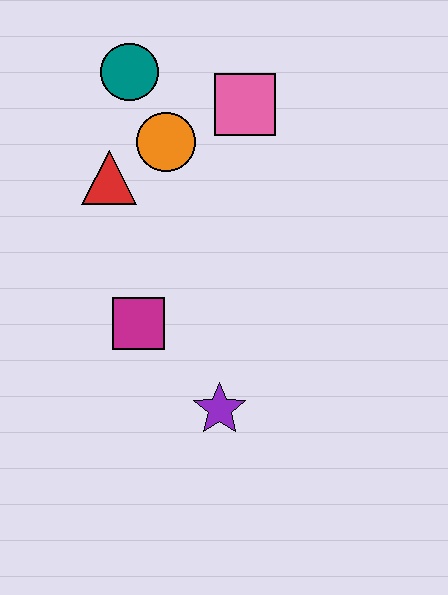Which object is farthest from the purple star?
The teal circle is farthest from the purple star.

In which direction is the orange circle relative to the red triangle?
The orange circle is to the right of the red triangle.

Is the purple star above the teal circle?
No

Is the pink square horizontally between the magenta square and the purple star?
No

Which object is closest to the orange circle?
The red triangle is closest to the orange circle.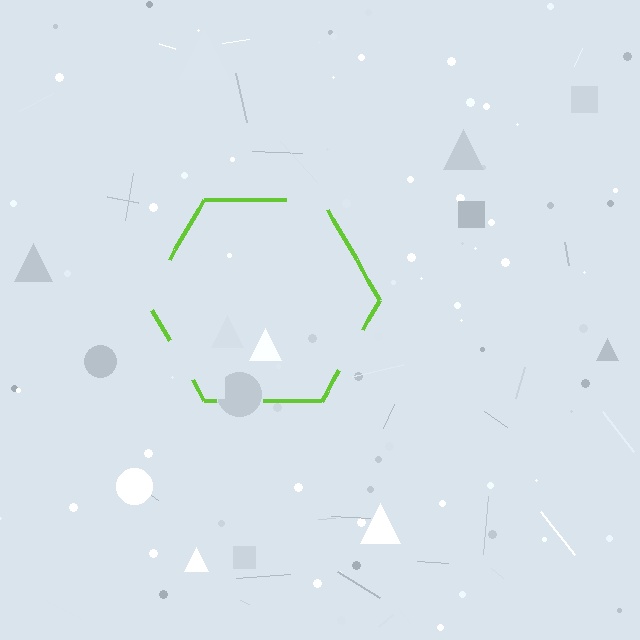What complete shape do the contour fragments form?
The contour fragments form a hexagon.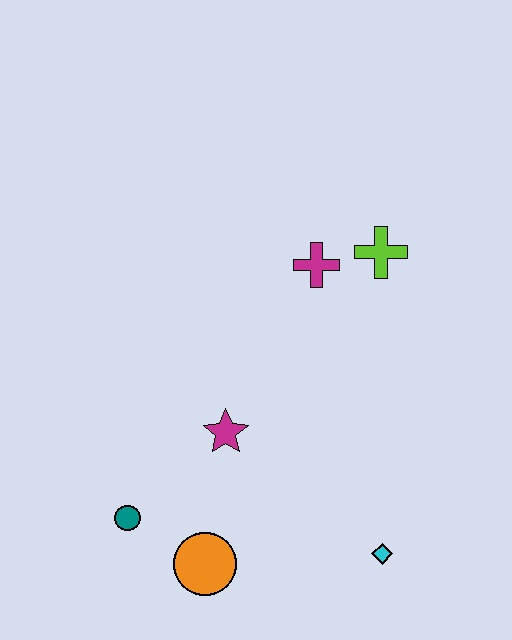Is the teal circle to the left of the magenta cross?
Yes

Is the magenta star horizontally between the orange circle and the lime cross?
Yes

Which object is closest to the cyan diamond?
The orange circle is closest to the cyan diamond.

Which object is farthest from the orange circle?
The lime cross is farthest from the orange circle.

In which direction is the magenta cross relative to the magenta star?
The magenta cross is above the magenta star.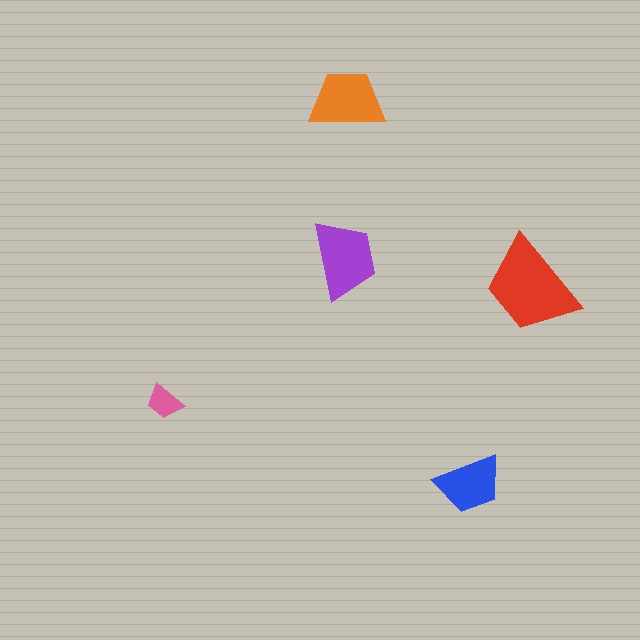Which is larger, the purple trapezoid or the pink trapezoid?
The purple one.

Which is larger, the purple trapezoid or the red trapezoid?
The red one.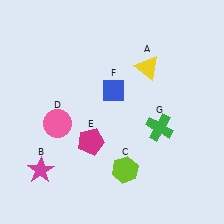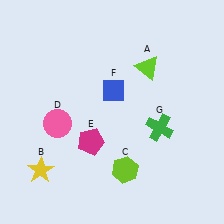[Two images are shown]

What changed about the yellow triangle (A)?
In Image 1, A is yellow. In Image 2, it changed to lime.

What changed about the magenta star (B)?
In Image 1, B is magenta. In Image 2, it changed to yellow.